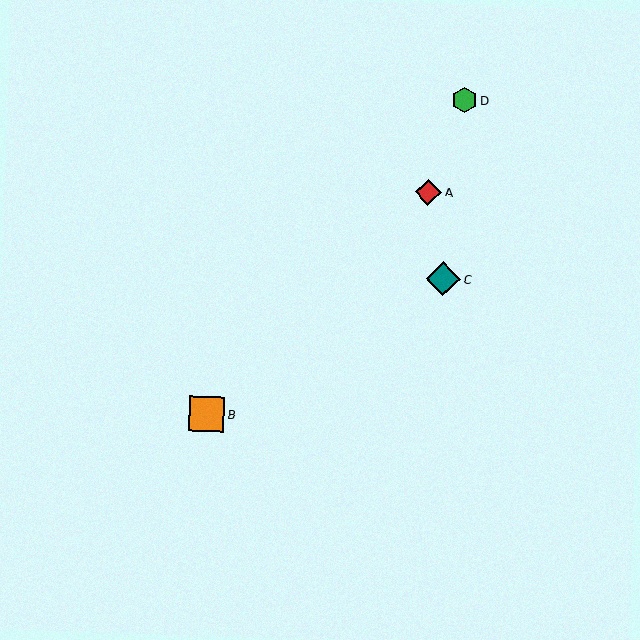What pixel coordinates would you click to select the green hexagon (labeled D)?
Click at (464, 100) to select the green hexagon D.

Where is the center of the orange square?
The center of the orange square is at (207, 414).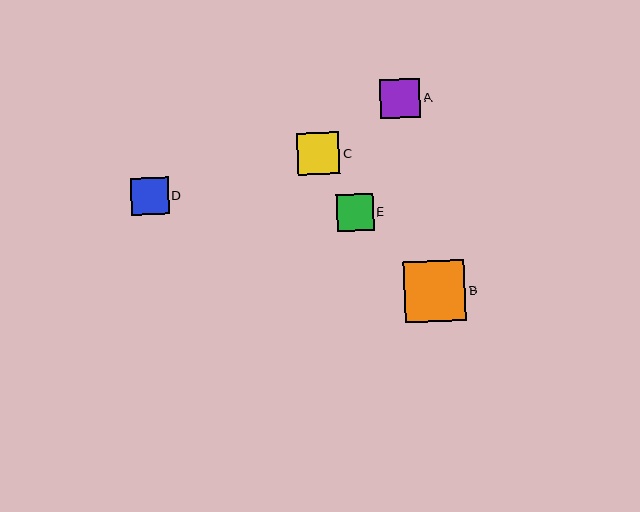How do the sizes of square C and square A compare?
Square C and square A are approximately the same size.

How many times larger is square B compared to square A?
Square B is approximately 1.5 times the size of square A.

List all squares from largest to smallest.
From largest to smallest: B, C, A, D, E.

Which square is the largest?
Square B is the largest with a size of approximately 61 pixels.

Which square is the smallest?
Square E is the smallest with a size of approximately 37 pixels.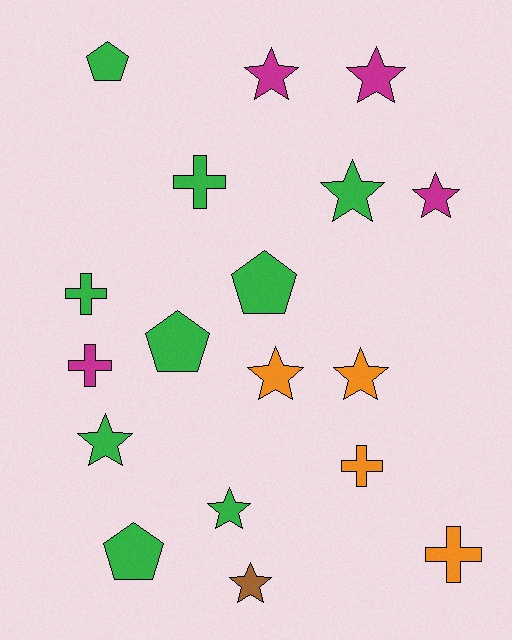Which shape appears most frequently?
Star, with 9 objects.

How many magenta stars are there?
There are 3 magenta stars.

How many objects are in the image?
There are 18 objects.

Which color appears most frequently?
Green, with 9 objects.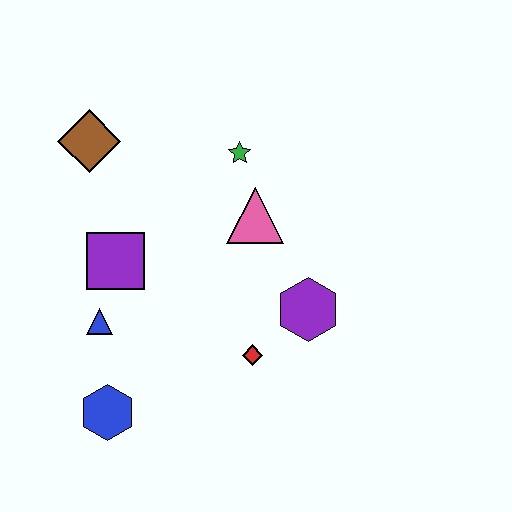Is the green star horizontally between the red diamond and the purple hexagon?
No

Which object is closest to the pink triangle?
The green star is closest to the pink triangle.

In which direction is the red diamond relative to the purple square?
The red diamond is to the right of the purple square.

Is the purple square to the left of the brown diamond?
No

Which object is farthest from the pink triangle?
The blue hexagon is farthest from the pink triangle.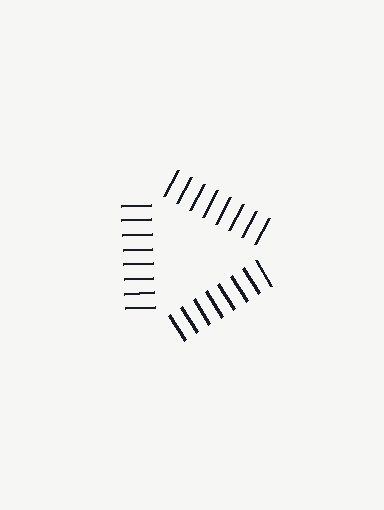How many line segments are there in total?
24 — 8 along each of the 3 edges.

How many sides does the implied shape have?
3 sides — the line-ends trace a triangle.